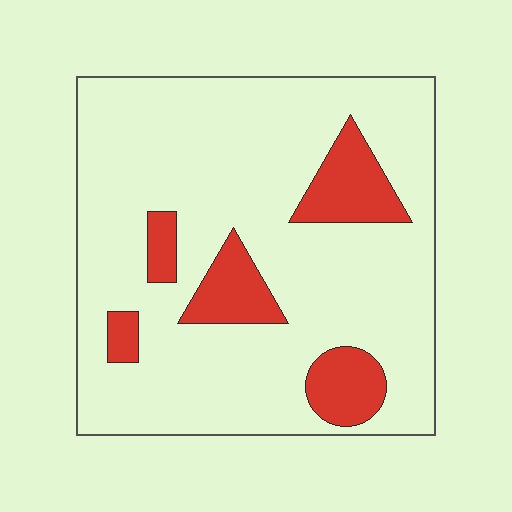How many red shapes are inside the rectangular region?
5.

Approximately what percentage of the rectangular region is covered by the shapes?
Approximately 15%.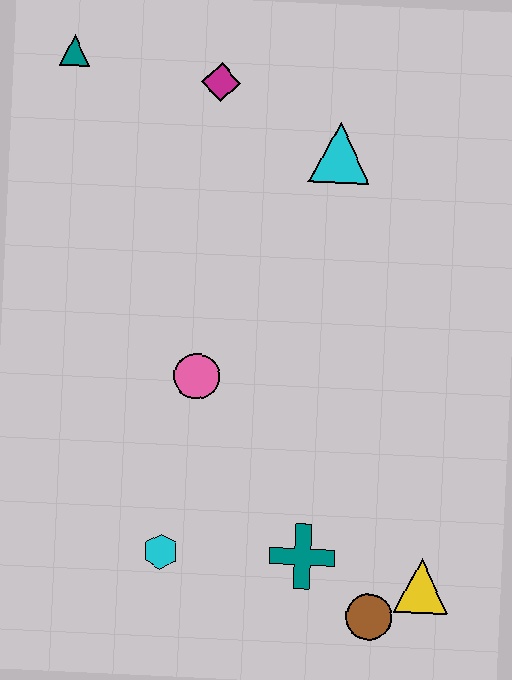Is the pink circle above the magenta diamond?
No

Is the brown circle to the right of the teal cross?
Yes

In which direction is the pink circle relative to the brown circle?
The pink circle is above the brown circle.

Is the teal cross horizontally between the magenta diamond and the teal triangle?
No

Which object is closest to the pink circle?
The cyan hexagon is closest to the pink circle.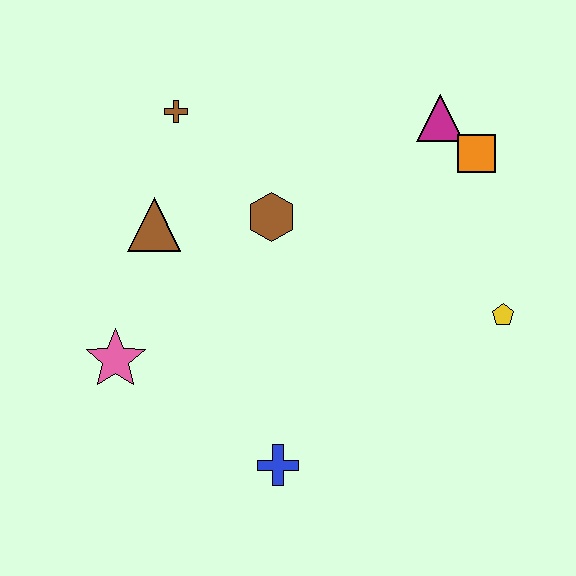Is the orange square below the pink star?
No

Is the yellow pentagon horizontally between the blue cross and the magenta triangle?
No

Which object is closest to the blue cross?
The pink star is closest to the blue cross.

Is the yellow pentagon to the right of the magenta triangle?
Yes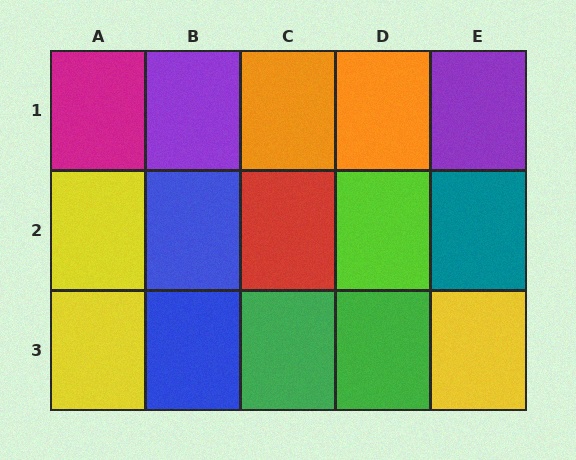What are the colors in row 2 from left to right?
Yellow, blue, red, lime, teal.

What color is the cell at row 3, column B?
Blue.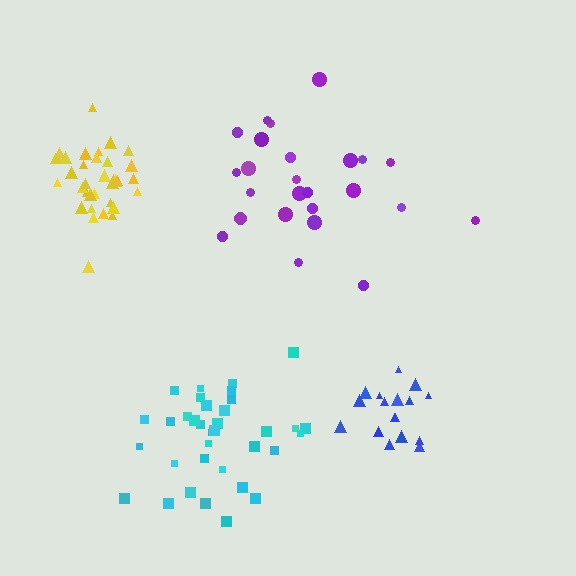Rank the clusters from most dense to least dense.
yellow, blue, cyan, purple.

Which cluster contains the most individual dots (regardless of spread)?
Cyan (35).